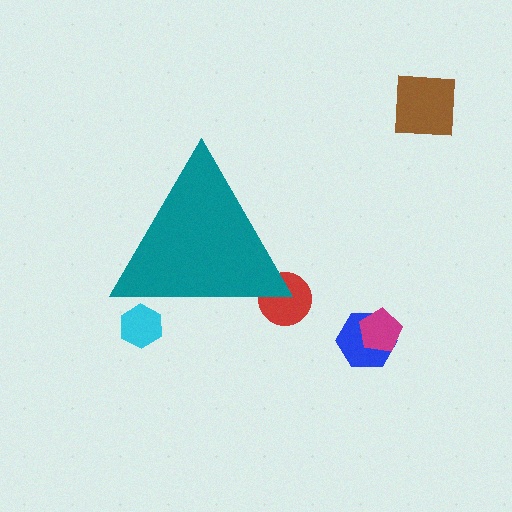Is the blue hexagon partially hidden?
No, the blue hexagon is fully visible.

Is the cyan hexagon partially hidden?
Yes, the cyan hexagon is partially hidden behind the teal triangle.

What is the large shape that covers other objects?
A teal triangle.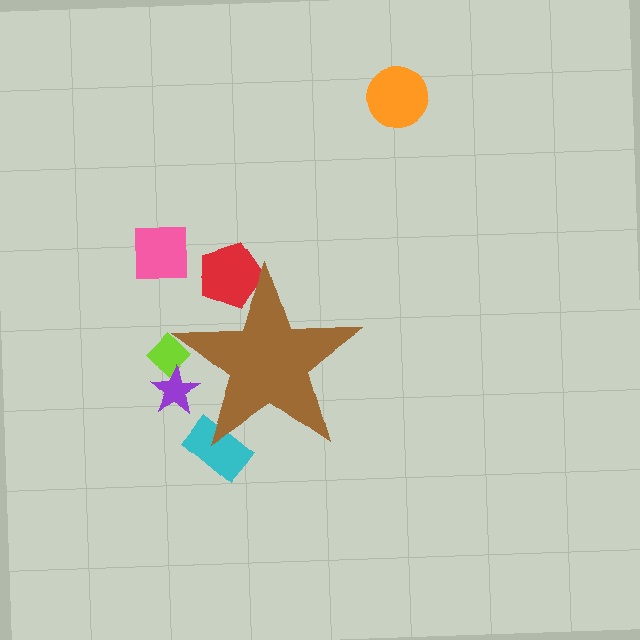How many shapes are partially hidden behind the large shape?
4 shapes are partially hidden.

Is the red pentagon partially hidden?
Yes, the red pentagon is partially hidden behind the brown star.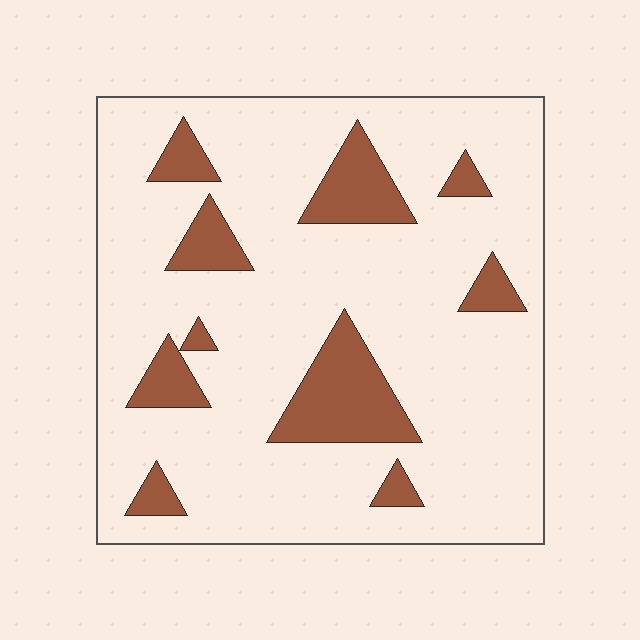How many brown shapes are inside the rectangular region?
10.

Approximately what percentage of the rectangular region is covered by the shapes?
Approximately 15%.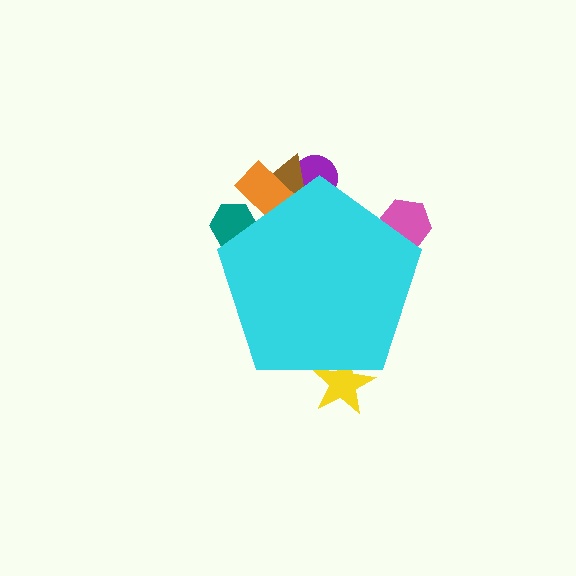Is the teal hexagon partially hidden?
Yes, the teal hexagon is partially hidden behind the cyan pentagon.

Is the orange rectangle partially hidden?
Yes, the orange rectangle is partially hidden behind the cyan pentagon.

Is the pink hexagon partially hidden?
Yes, the pink hexagon is partially hidden behind the cyan pentagon.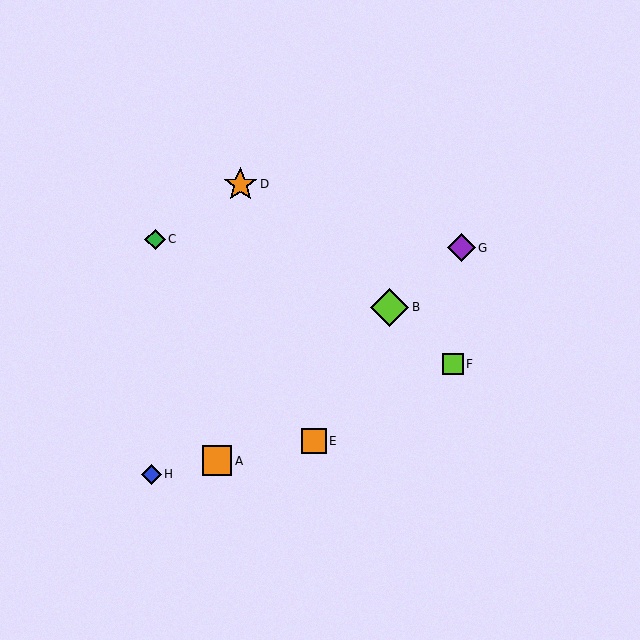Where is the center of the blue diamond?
The center of the blue diamond is at (151, 474).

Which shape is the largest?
The lime diamond (labeled B) is the largest.